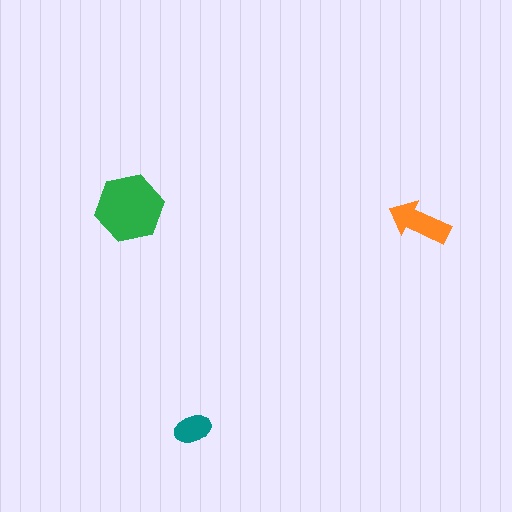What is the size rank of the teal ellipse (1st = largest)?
3rd.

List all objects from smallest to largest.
The teal ellipse, the orange arrow, the green hexagon.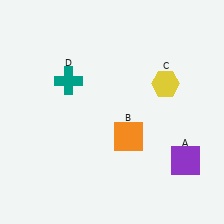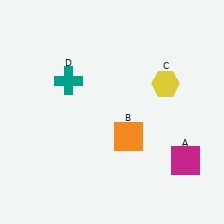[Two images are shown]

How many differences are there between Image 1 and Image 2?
There is 1 difference between the two images.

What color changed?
The square (A) changed from purple in Image 1 to magenta in Image 2.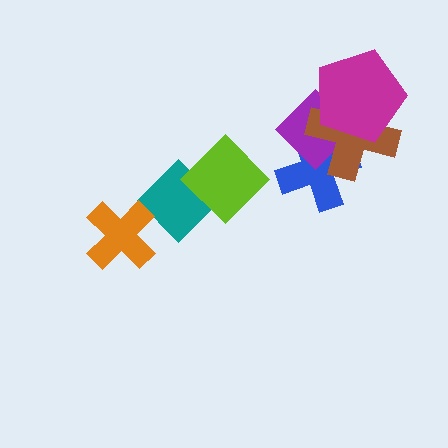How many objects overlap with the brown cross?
3 objects overlap with the brown cross.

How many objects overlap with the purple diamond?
3 objects overlap with the purple diamond.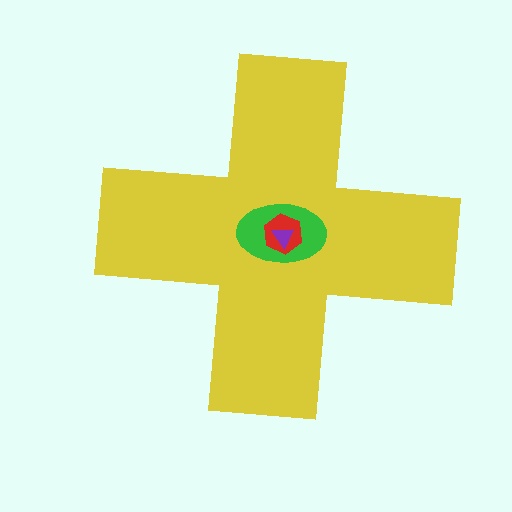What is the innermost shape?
The purple triangle.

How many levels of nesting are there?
4.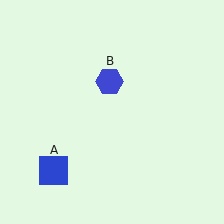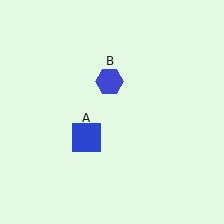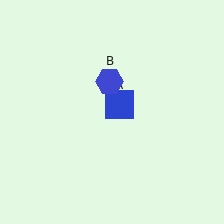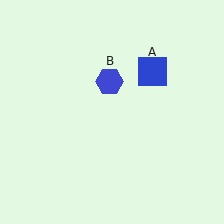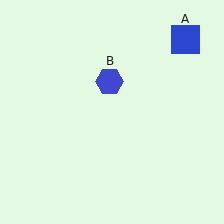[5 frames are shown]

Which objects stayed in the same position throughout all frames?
Blue hexagon (object B) remained stationary.